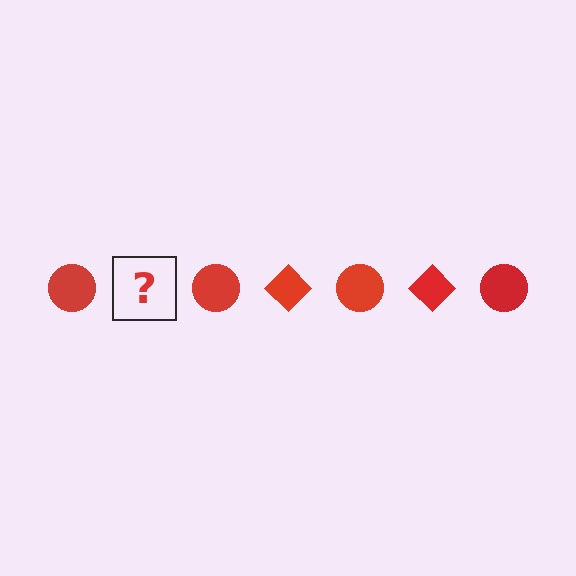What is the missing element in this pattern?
The missing element is a red diamond.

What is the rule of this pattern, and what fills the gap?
The rule is that the pattern cycles through circle, diamond shapes in red. The gap should be filled with a red diamond.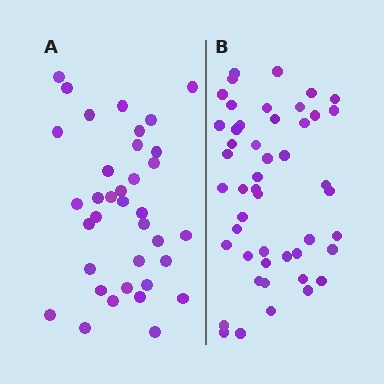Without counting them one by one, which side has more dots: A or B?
Region B (the right region) has more dots.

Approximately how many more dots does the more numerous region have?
Region B has roughly 12 or so more dots than region A.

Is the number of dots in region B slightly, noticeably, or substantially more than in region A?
Region B has noticeably more, but not dramatically so. The ratio is roughly 1.3 to 1.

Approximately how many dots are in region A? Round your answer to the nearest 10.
About 40 dots. (The exact count is 36, which rounds to 40.)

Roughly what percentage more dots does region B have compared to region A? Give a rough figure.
About 35% more.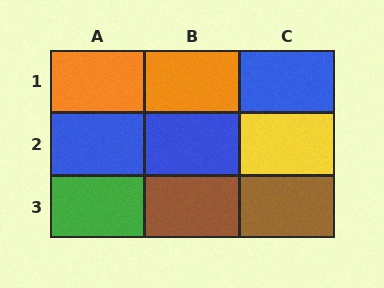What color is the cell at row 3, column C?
Brown.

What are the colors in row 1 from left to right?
Orange, orange, blue.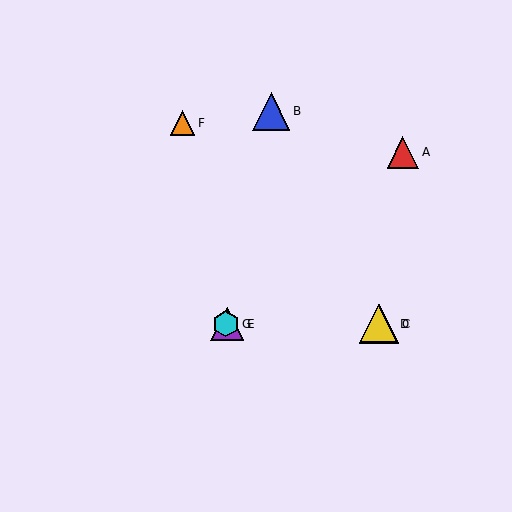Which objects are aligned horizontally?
Objects C, D, E, G are aligned horizontally.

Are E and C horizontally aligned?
Yes, both are at y≈324.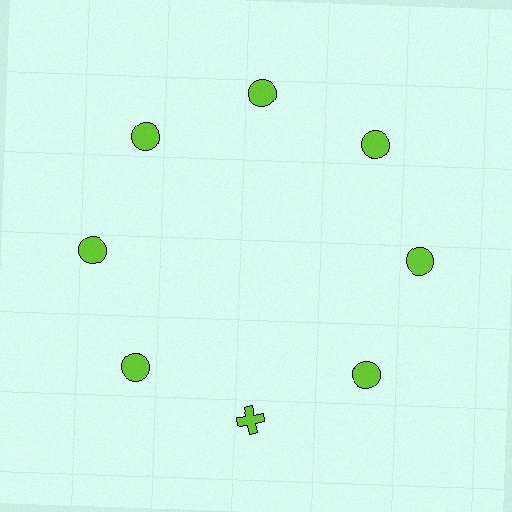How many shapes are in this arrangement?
There are 8 shapes arranged in a ring pattern.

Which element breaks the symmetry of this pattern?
The lime cross at roughly the 6 o'clock position breaks the symmetry. All other shapes are lime circles.